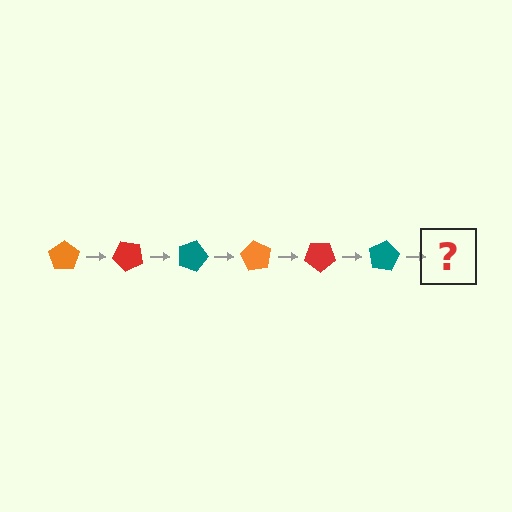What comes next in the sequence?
The next element should be an orange pentagon, rotated 270 degrees from the start.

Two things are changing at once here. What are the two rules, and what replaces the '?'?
The two rules are that it rotates 45 degrees each step and the color cycles through orange, red, and teal. The '?' should be an orange pentagon, rotated 270 degrees from the start.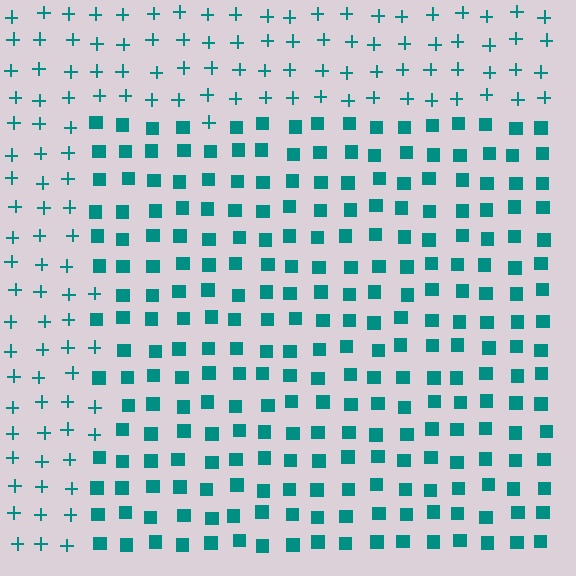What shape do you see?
I see a rectangle.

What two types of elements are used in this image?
The image uses squares inside the rectangle region and plus signs outside it.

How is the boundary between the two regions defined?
The boundary is defined by a change in element shape: squares inside vs. plus signs outside. All elements share the same color and spacing.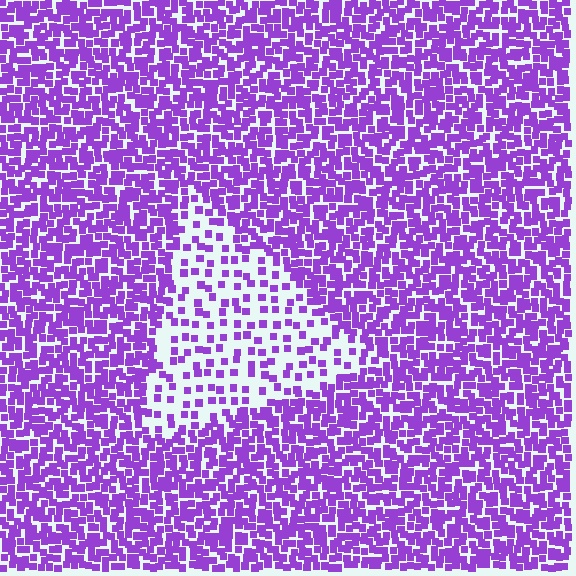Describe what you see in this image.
The image contains small purple elements arranged at two different densities. A triangle-shaped region is visible where the elements are less densely packed than the surrounding area.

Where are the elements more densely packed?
The elements are more densely packed outside the triangle boundary.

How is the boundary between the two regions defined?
The boundary is defined by a change in element density (approximately 2.7x ratio). All elements are the same color, size, and shape.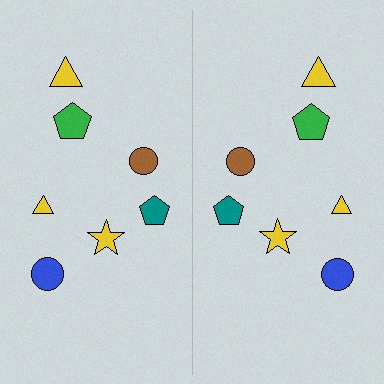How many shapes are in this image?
There are 14 shapes in this image.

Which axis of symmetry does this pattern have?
The pattern has a vertical axis of symmetry running through the center of the image.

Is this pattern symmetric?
Yes, this pattern has bilateral (reflection) symmetry.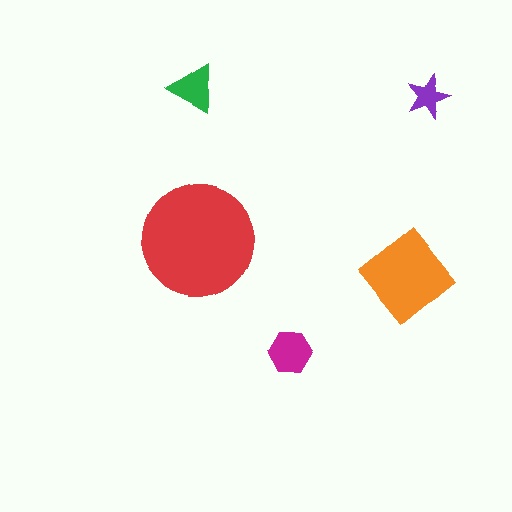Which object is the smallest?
The purple star.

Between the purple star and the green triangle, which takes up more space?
The green triangle.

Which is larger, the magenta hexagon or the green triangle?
The magenta hexagon.